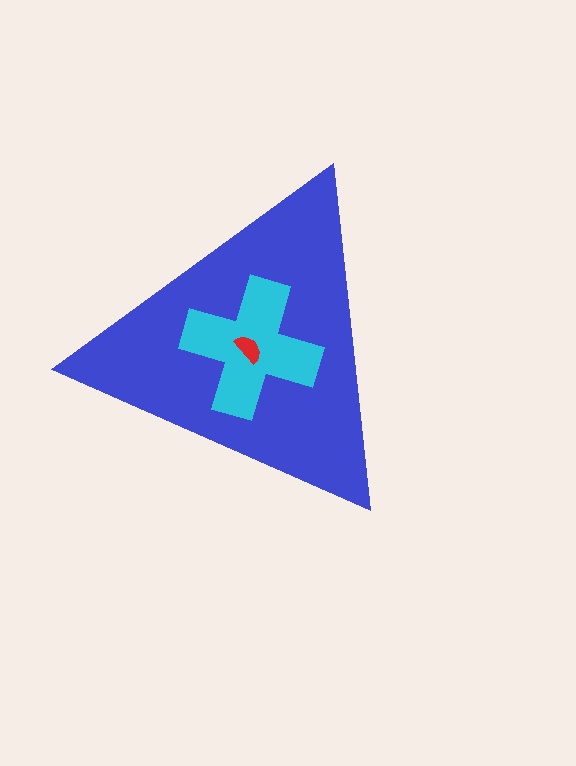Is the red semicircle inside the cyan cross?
Yes.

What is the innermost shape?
The red semicircle.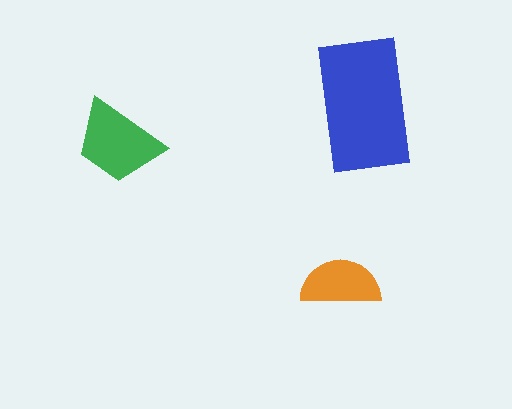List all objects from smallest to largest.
The orange semicircle, the green trapezoid, the blue rectangle.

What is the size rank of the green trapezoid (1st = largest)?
2nd.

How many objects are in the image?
There are 3 objects in the image.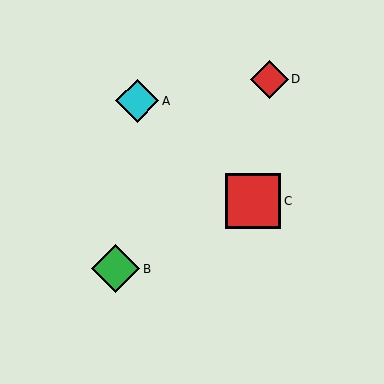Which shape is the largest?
The red square (labeled C) is the largest.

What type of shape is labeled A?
Shape A is a cyan diamond.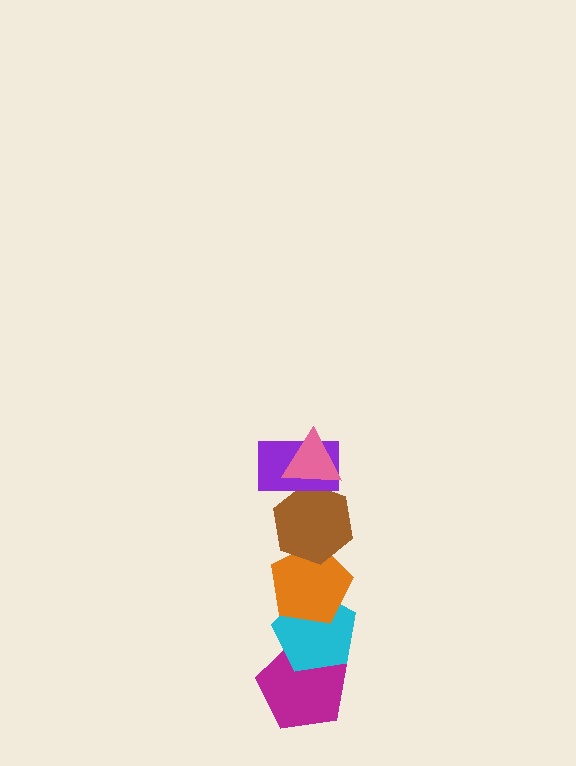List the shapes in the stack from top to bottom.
From top to bottom: the pink triangle, the purple rectangle, the brown hexagon, the orange pentagon, the cyan pentagon, the magenta pentagon.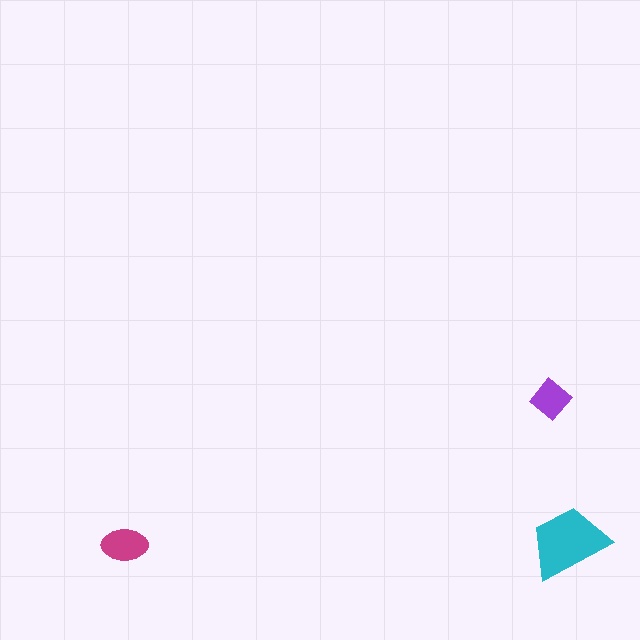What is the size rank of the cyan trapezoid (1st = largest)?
1st.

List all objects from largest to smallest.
The cyan trapezoid, the magenta ellipse, the purple diamond.